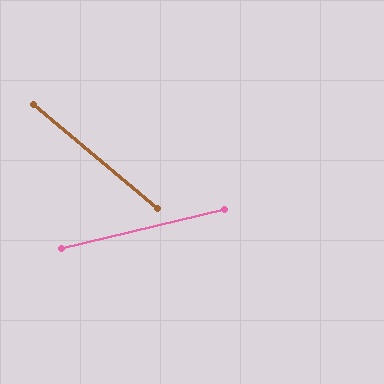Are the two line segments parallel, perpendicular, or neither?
Neither parallel nor perpendicular — they differ by about 53°.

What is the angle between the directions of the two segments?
Approximately 53 degrees.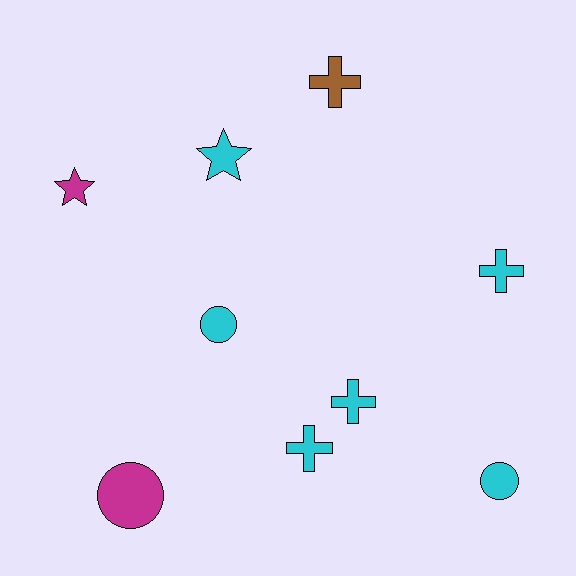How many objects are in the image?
There are 9 objects.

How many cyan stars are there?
There is 1 cyan star.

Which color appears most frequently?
Cyan, with 6 objects.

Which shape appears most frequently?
Cross, with 4 objects.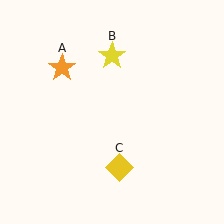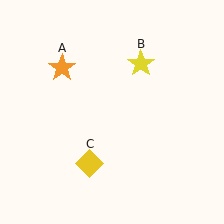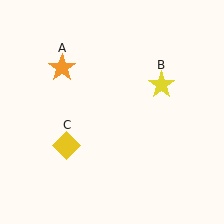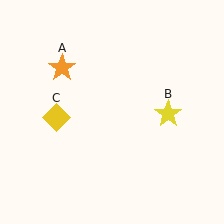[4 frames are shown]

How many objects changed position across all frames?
2 objects changed position: yellow star (object B), yellow diamond (object C).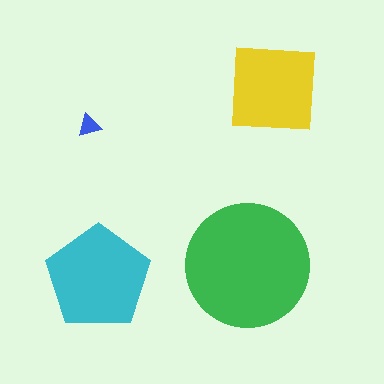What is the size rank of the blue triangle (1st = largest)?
4th.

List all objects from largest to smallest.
The green circle, the cyan pentagon, the yellow square, the blue triangle.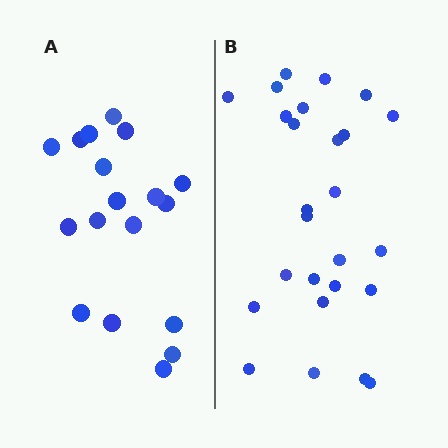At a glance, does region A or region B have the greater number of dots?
Region B (the right region) has more dots.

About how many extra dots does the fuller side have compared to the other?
Region B has roughly 8 or so more dots than region A.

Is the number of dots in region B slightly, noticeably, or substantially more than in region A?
Region B has noticeably more, but not dramatically so. The ratio is roughly 1.4 to 1.